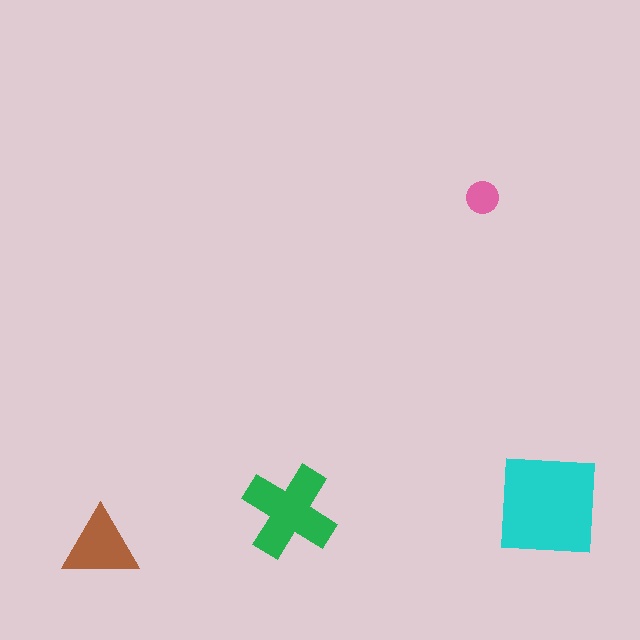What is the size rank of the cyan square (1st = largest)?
1st.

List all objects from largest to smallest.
The cyan square, the green cross, the brown triangle, the pink circle.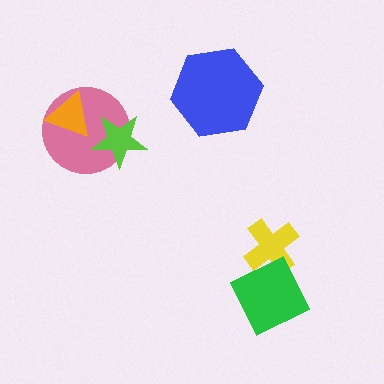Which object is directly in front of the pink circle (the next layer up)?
The orange triangle is directly in front of the pink circle.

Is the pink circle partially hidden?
Yes, it is partially covered by another shape.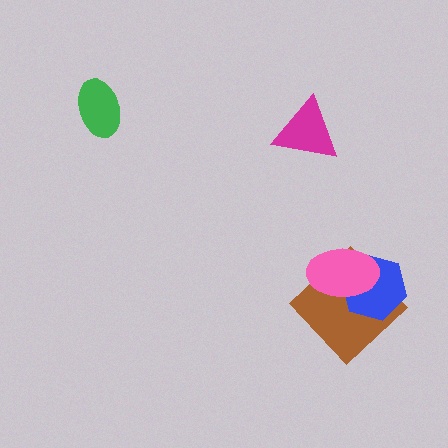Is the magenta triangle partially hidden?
No, no other shape covers it.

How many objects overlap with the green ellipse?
0 objects overlap with the green ellipse.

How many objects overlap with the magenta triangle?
0 objects overlap with the magenta triangle.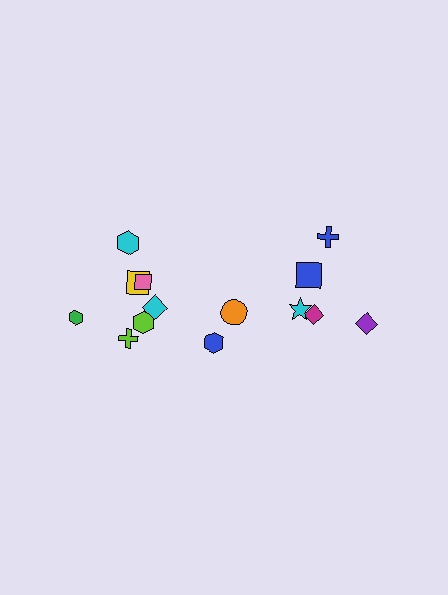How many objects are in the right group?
There are 6 objects.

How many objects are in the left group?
There are 8 objects.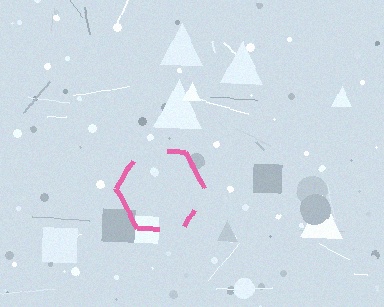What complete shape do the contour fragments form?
The contour fragments form a hexagon.